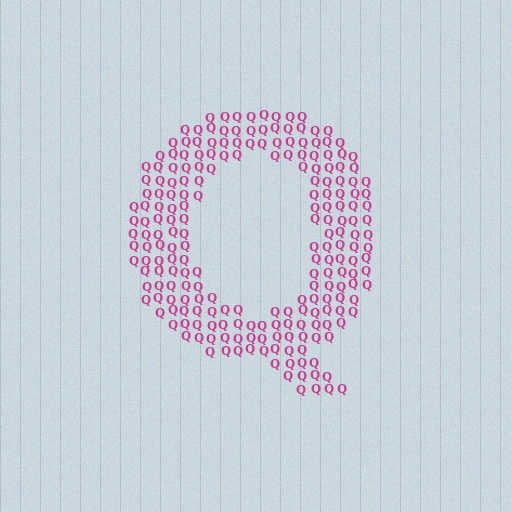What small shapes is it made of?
It is made of small letter Q's.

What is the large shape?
The large shape is the letter Q.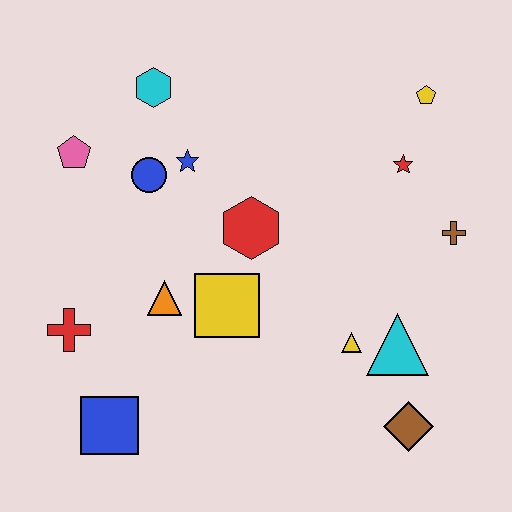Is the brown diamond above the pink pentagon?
No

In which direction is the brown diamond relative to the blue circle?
The brown diamond is to the right of the blue circle.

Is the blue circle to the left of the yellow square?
Yes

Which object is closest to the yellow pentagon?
The red star is closest to the yellow pentagon.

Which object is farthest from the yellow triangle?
The pink pentagon is farthest from the yellow triangle.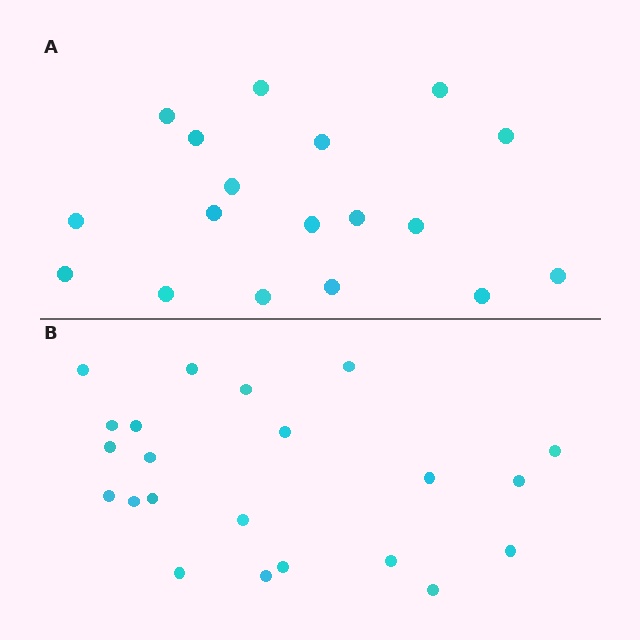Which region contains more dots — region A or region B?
Region B (the bottom region) has more dots.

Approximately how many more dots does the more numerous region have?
Region B has about 4 more dots than region A.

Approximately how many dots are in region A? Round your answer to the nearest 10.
About 20 dots. (The exact count is 18, which rounds to 20.)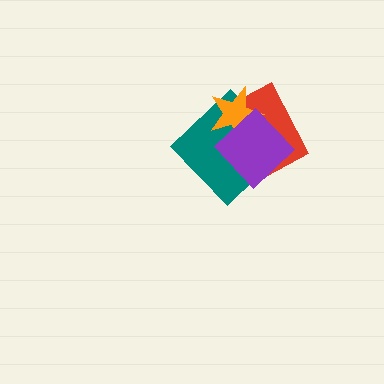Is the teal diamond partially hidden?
Yes, it is partially covered by another shape.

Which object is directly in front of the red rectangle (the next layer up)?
The orange star is directly in front of the red rectangle.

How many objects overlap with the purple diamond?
3 objects overlap with the purple diamond.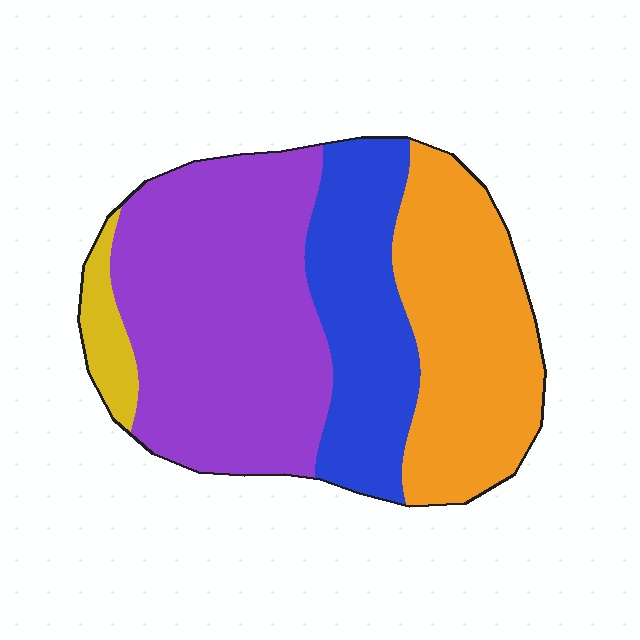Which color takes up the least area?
Yellow, at roughly 5%.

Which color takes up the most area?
Purple, at roughly 45%.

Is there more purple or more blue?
Purple.